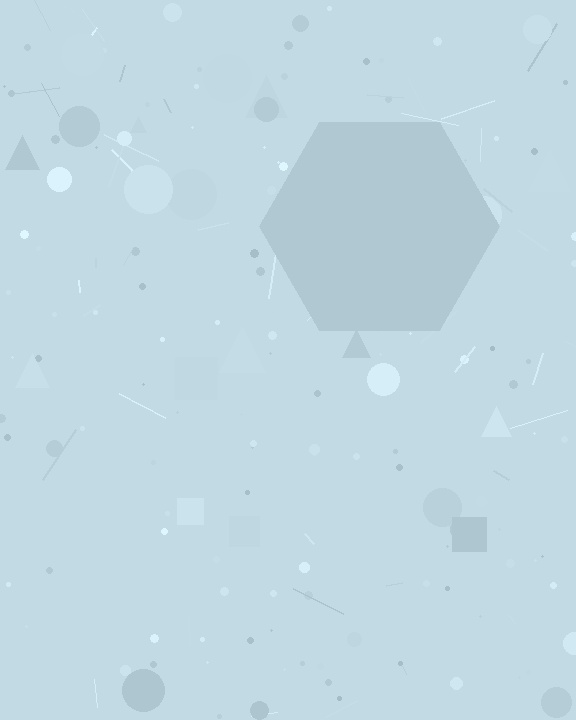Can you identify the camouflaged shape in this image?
The camouflaged shape is a hexagon.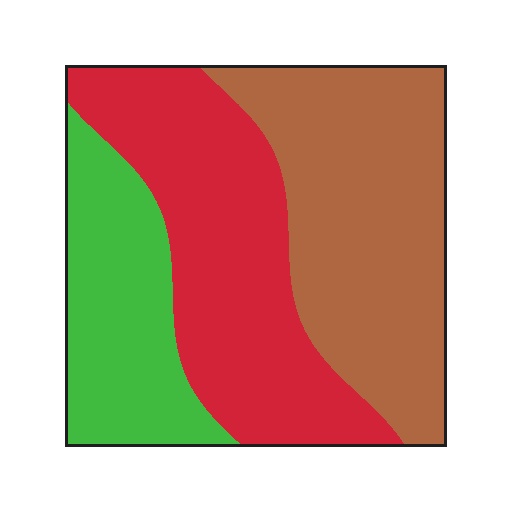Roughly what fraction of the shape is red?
Red covers roughly 40% of the shape.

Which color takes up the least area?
Green, at roughly 25%.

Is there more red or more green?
Red.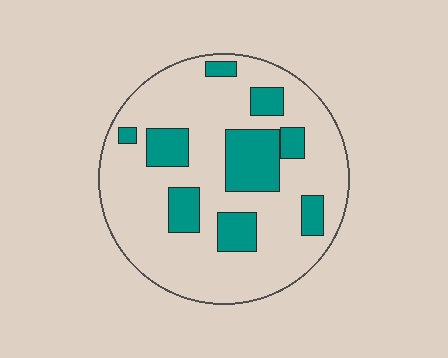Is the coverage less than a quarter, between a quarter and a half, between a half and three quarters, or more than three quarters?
Less than a quarter.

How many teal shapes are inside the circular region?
9.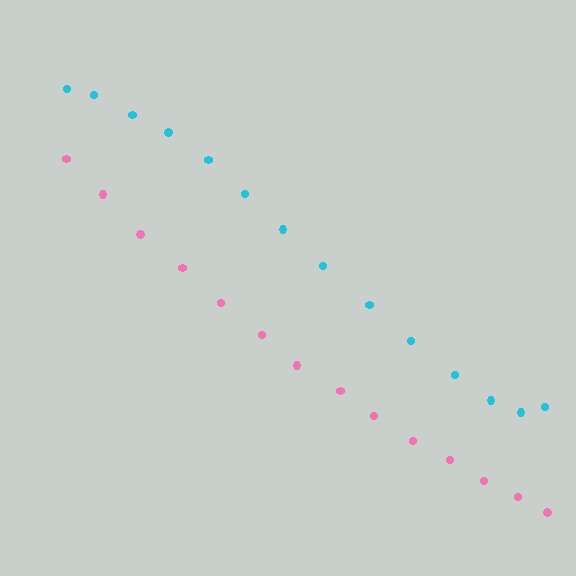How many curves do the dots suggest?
There are 2 distinct paths.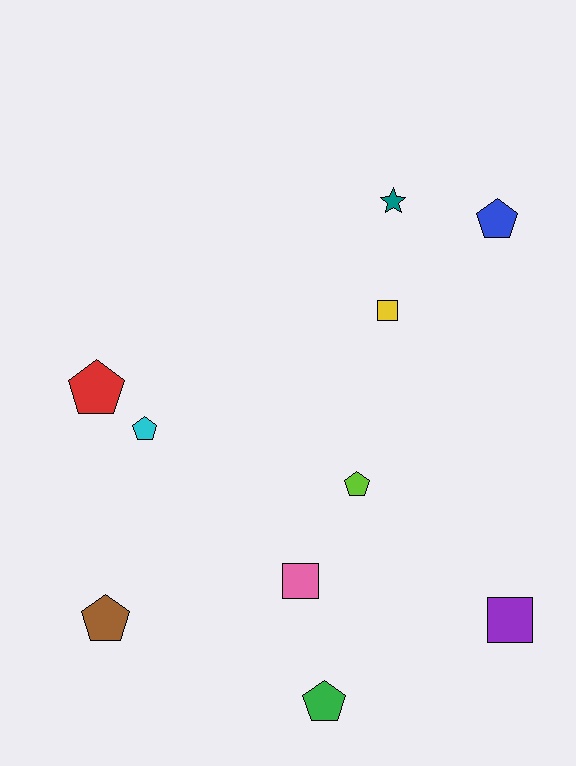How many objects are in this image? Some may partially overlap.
There are 10 objects.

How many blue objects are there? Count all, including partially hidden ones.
There is 1 blue object.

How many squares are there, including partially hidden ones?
There are 3 squares.